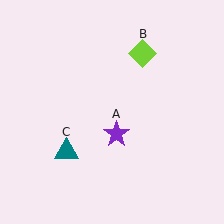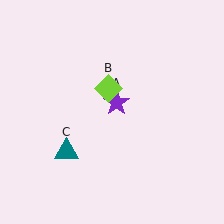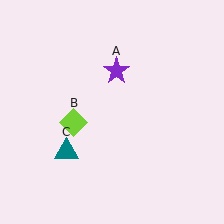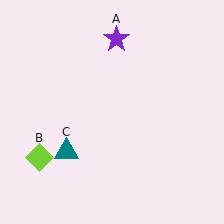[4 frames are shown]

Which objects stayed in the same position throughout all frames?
Teal triangle (object C) remained stationary.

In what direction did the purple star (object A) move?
The purple star (object A) moved up.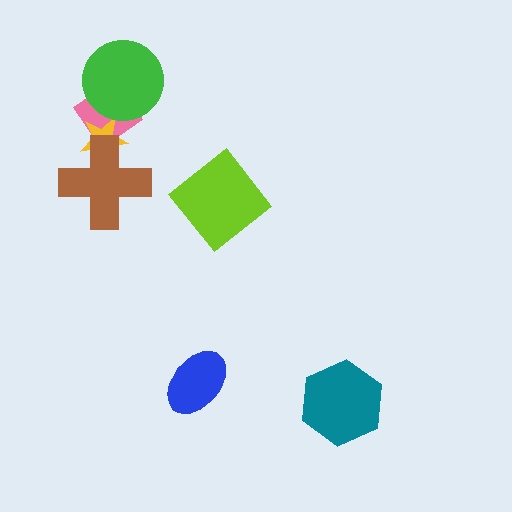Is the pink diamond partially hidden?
Yes, it is partially covered by another shape.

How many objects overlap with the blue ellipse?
0 objects overlap with the blue ellipse.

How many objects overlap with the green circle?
1 object overlaps with the green circle.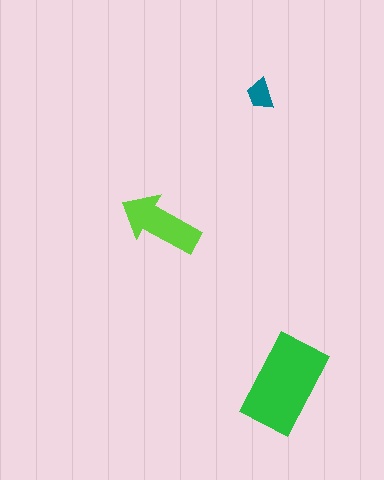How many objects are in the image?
There are 3 objects in the image.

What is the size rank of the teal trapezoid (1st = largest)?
3rd.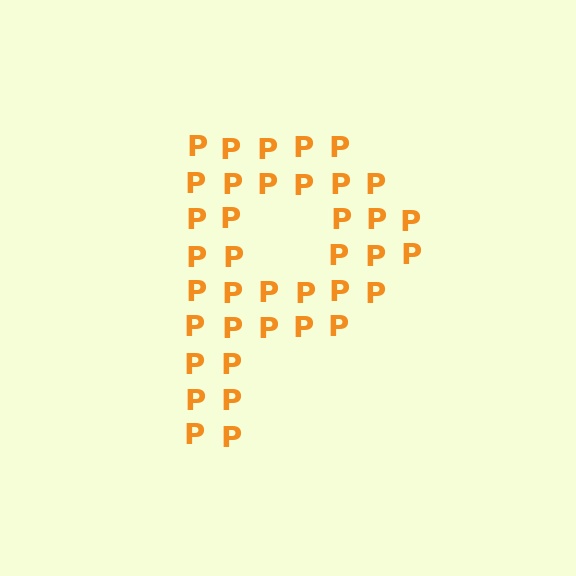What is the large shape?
The large shape is the letter P.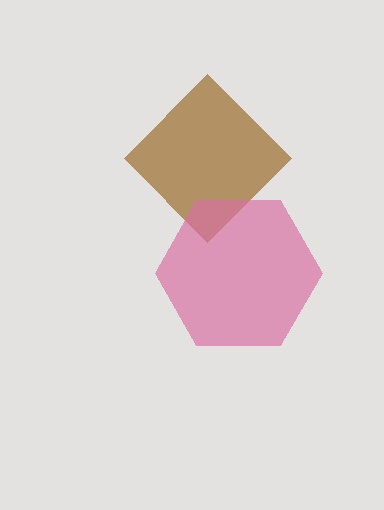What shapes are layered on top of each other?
The layered shapes are: a brown diamond, a pink hexagon.